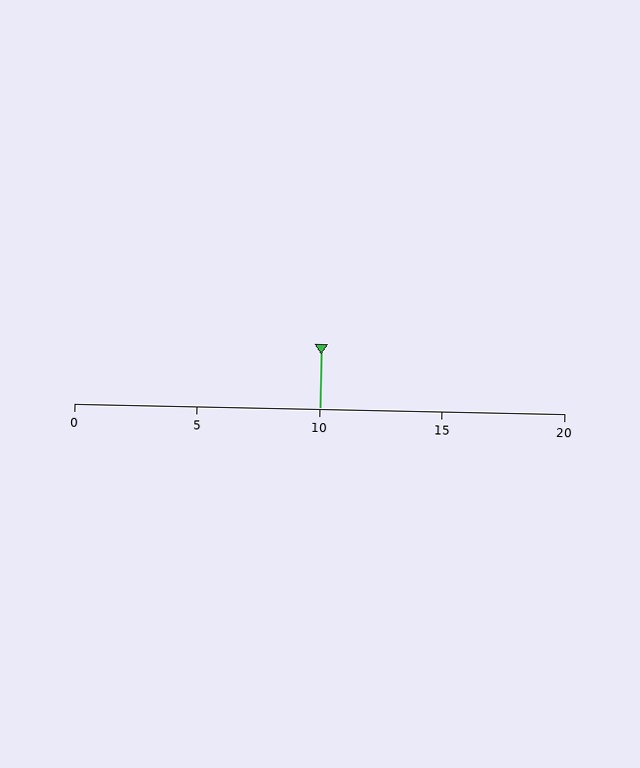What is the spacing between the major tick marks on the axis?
The major ticks are spaced 5 apart.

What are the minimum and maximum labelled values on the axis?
The axis runs from 0 to 20.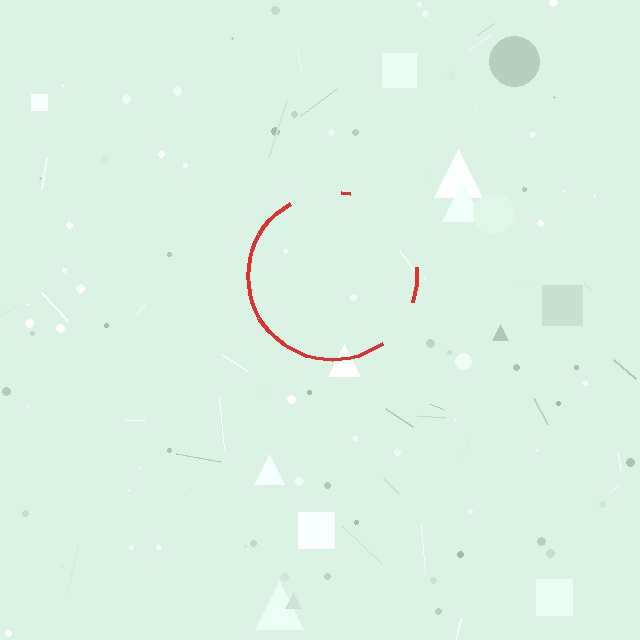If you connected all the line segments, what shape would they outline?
They would outline a circle.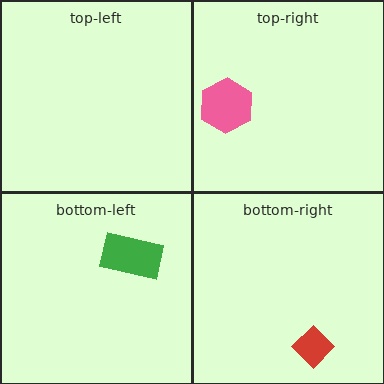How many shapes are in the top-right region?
1.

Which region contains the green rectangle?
The bottom-left region.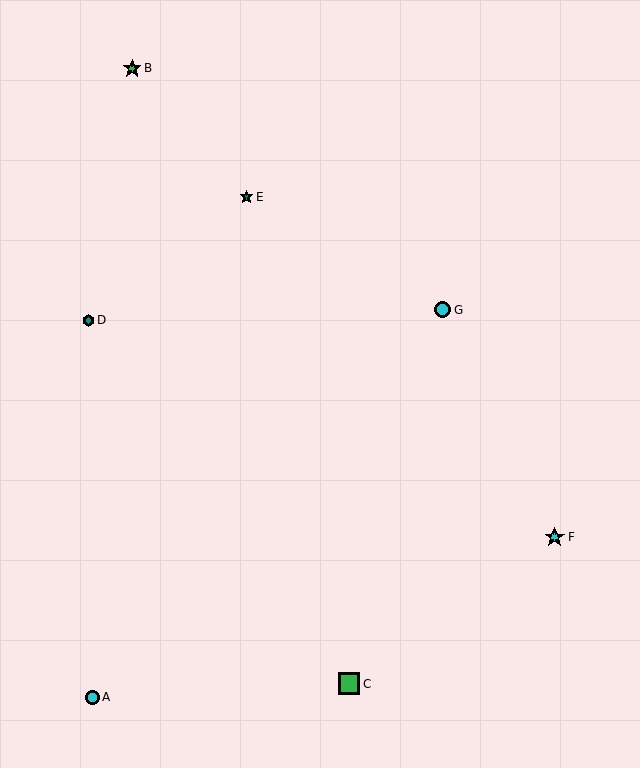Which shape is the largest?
The green square (labeled C) is the largest.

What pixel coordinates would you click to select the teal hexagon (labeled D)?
Click at (88, 320) to select the teal hexagon D.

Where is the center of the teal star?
The center of the teal star is at (247, 197).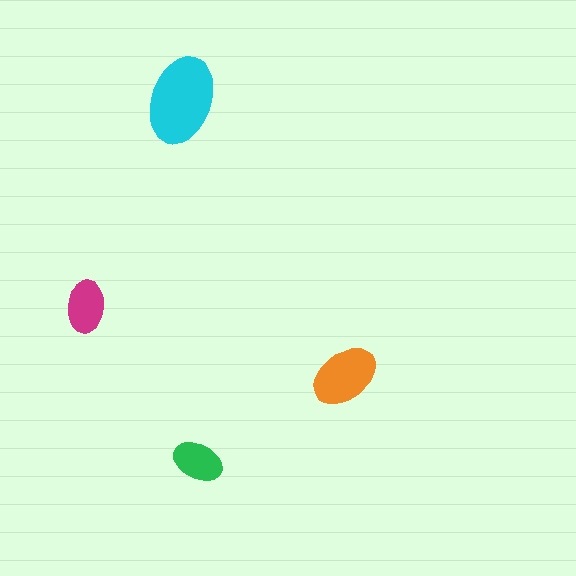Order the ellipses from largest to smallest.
the cyan one, the orange one, the magenta one, the green one.